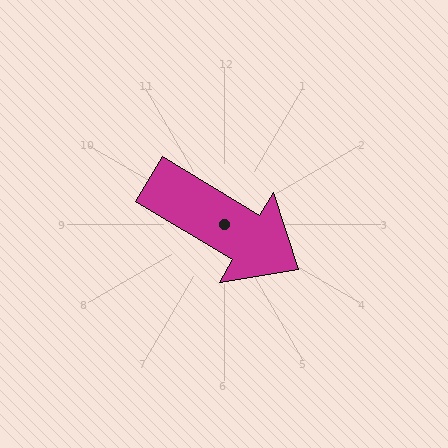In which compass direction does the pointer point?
Southeast.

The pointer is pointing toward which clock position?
Roughly 4 o'clock.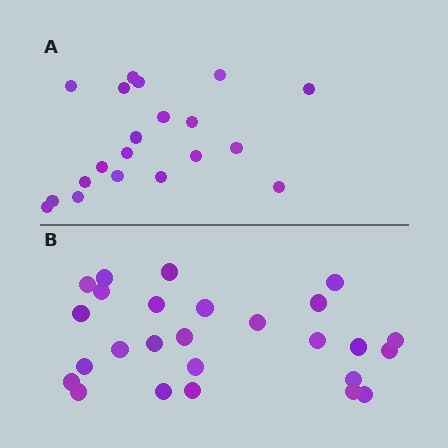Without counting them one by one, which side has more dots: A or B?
Region B (the bottom region) has more dots.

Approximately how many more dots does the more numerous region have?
Region B has about 6 more dots than region A.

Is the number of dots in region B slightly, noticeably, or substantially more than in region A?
Region B has noticeably more, but not dramatically so. The ratio is roughly 1.3 to 1.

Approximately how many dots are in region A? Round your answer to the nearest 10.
About 20 dots.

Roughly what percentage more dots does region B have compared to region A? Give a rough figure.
About 30% more.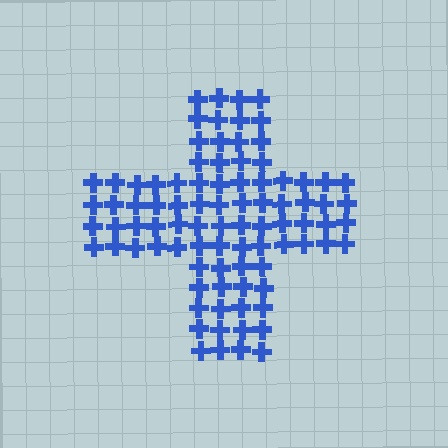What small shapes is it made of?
It is made of small crosses.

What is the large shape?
The large shape is a cross.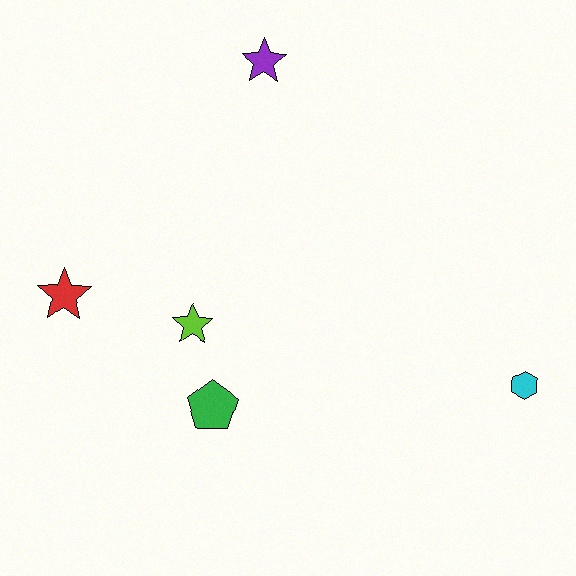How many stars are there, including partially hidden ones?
There are 3 stars.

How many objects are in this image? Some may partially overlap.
There are 5 objects.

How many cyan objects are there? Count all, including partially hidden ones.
There is 1 cyan object.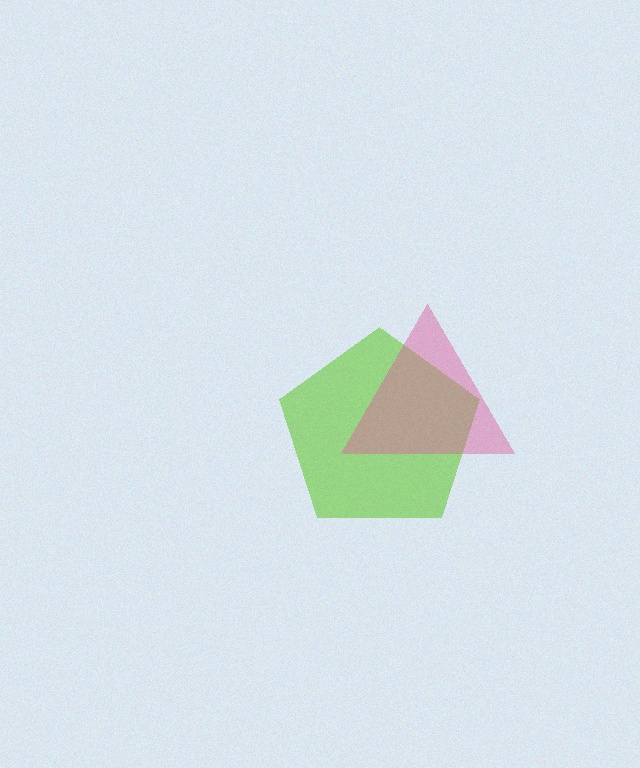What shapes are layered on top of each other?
The layered shapes are: a lime pentagon, a pink triangle.